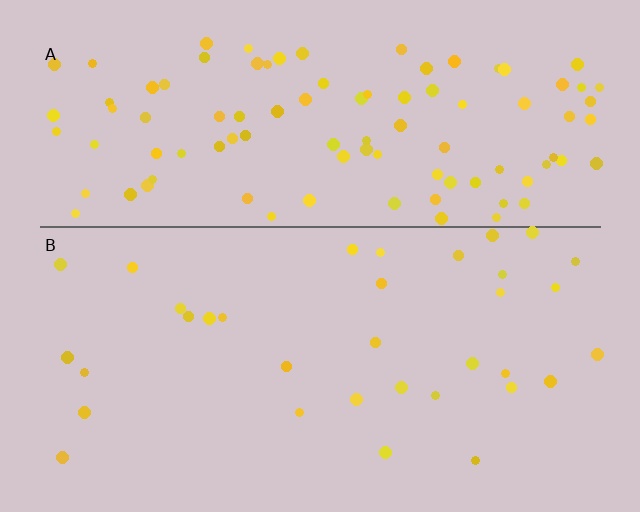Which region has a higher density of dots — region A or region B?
A (the top).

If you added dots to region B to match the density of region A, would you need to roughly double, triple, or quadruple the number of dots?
Approximately triple.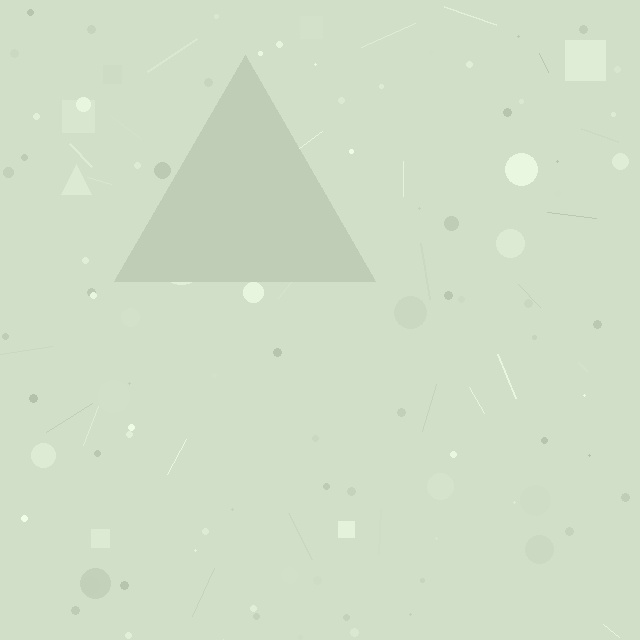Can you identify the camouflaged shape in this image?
The camouflaged shape is a triangle.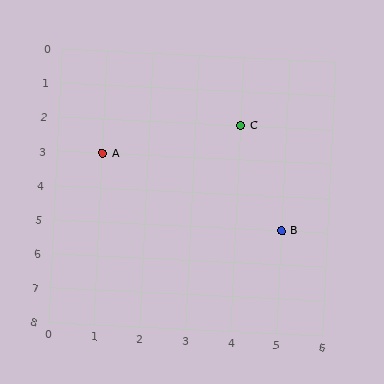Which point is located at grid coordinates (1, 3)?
Point A is at (1, 3).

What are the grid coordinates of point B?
Point B is at grid coordinates (5, 5).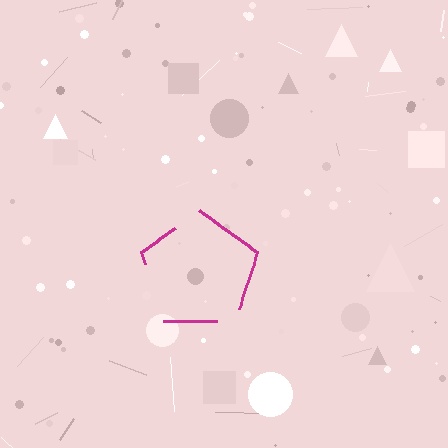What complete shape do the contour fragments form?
The contour fragments form a pentagon.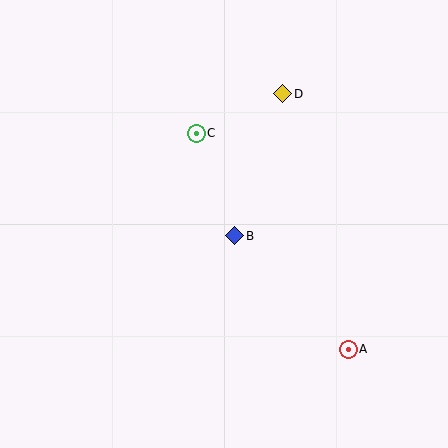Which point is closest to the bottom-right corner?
Point A is closest to the bottom-right corner.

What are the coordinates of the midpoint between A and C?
The midpoint between A and C is at (272, 241).